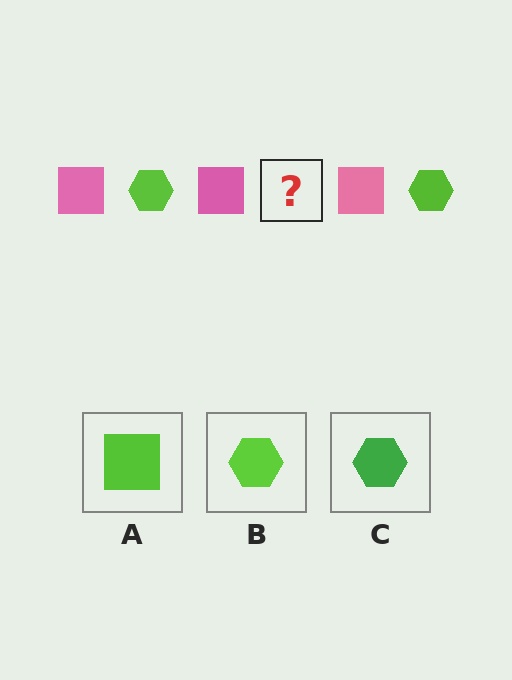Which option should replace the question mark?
Option B.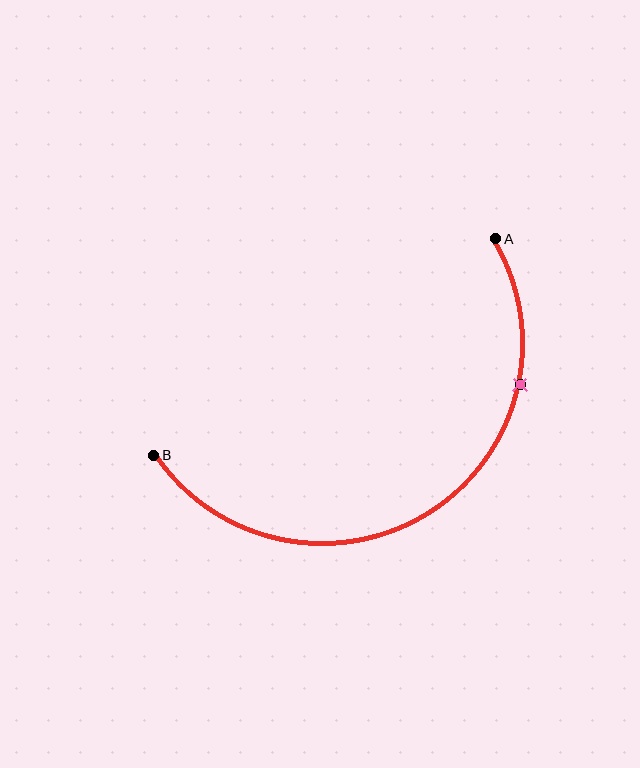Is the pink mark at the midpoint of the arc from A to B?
No. The pink mark lies on the arc but is closer to endpoint A. The arc midpoint would be at the point on the curve equidistant along the arc from both A and B.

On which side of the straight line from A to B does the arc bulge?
The arc bulges below the straight line connecting A and B.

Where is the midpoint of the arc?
The arc midpoint is the point on the curve farthest from the straight line joining A and B. It sits below that line.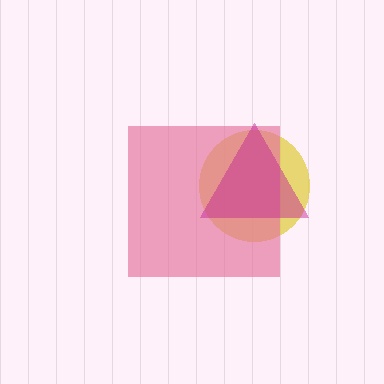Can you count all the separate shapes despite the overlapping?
Yes, there are 3 separate shapes.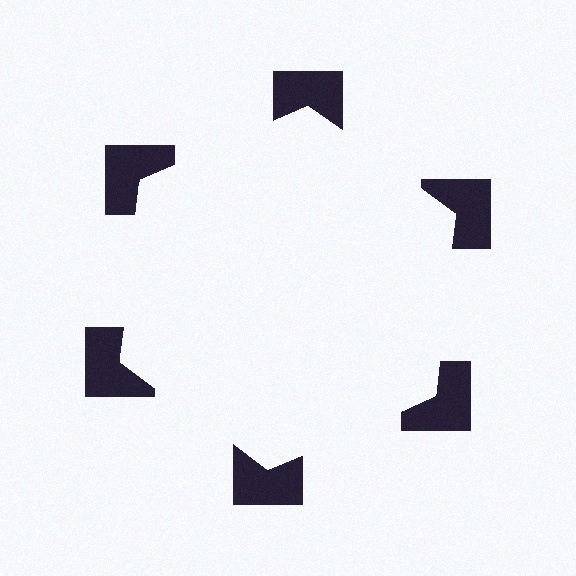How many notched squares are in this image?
There are 6 — one at each vertex of the illusory hexagon.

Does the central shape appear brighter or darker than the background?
It typically appears slightly brighter than the background, even though no actual brightness change is drawn.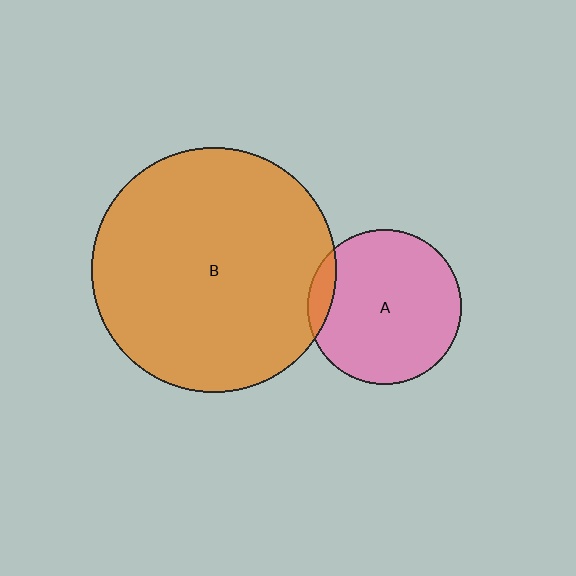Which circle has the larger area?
Circle B (orange).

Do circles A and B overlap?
Yes.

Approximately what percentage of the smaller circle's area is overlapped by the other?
Approximately 10%.